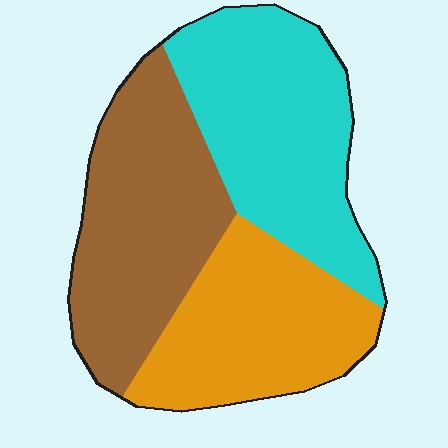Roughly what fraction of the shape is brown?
Brown takes up about one third (1/3) of the shape.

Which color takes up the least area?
Orange, at roughly 30%.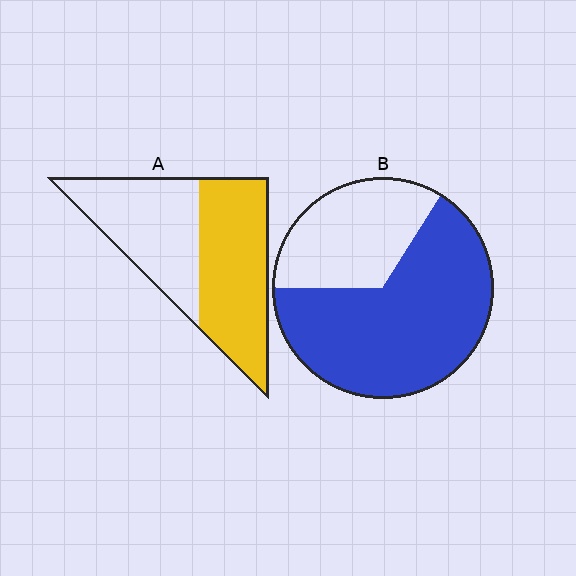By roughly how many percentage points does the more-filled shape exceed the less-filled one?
By roughly 15 percentage points (B over A).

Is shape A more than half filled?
Roughly half.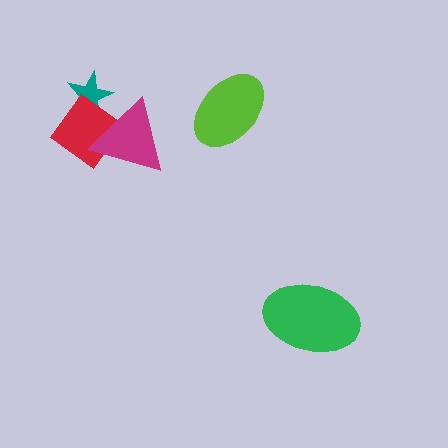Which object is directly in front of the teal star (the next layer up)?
The red diamond is directly in front of the teal star.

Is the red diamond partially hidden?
Yes, it is partially covered by another shape.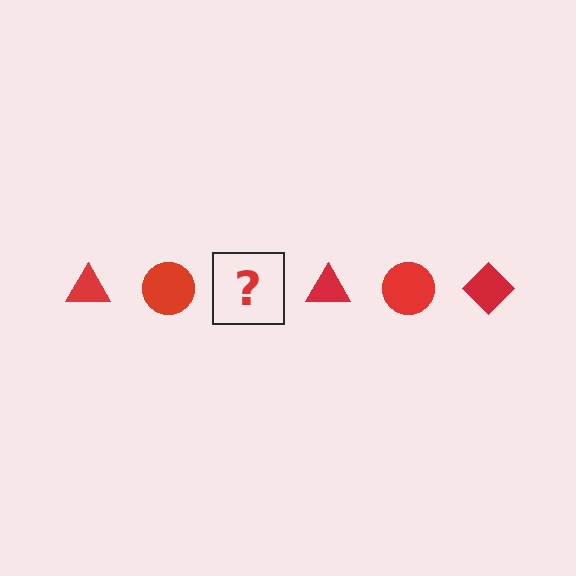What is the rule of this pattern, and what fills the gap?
The rule is that the pattern cycles through triangle, circle, diamond shapes in red. The gap should be filled with a red diamond.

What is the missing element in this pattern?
The missing element is a red diamond.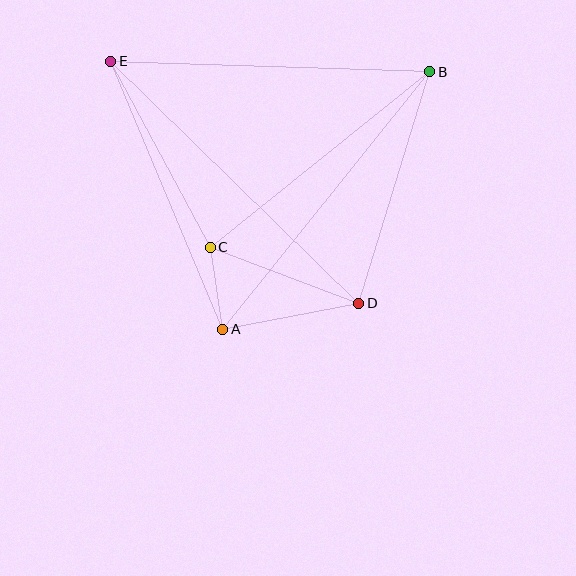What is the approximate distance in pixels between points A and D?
The distance between A and D is approximately 138 pixels.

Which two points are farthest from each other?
Points D and E are farthest from each other.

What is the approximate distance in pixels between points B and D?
The distance between B and D is approximately 242 pixels.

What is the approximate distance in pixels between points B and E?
The distance between B and E is approximately 319 pixels.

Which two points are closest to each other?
Points A and C are closest to each other.